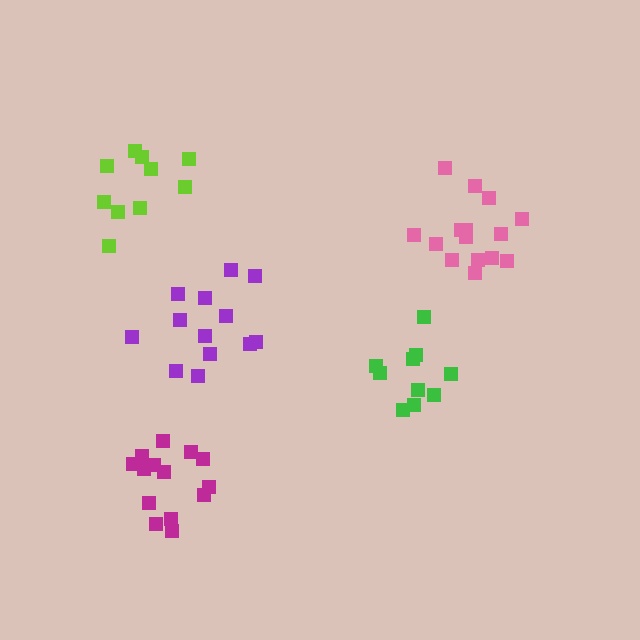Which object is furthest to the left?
The lime cluster is leftmost.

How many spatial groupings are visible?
There are 5 spatial groupings.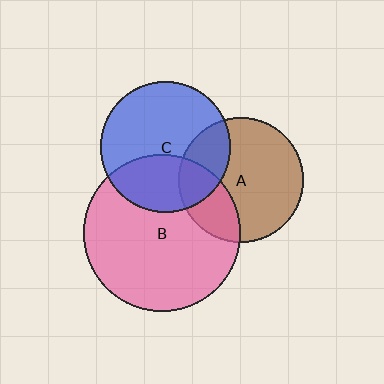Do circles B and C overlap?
Yes.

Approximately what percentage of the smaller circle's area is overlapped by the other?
Approximately 35%.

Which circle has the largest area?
Circle B (pink).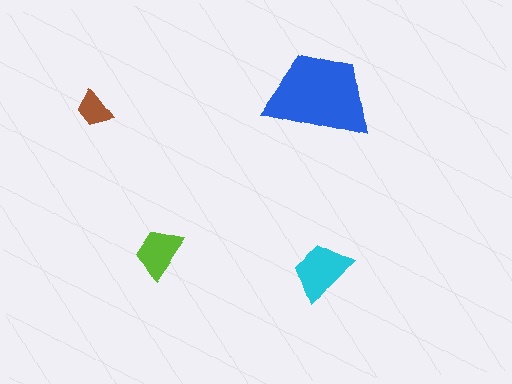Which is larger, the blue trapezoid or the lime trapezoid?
The blue one.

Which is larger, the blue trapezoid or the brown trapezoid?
The blue one.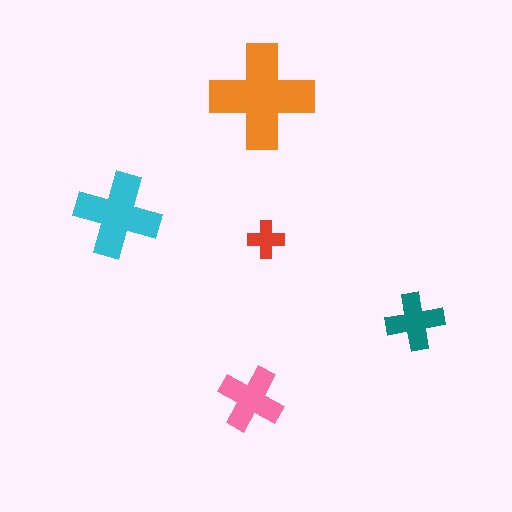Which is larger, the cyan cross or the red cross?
The cyan one.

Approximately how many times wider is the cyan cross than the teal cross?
About 1.5 times wider.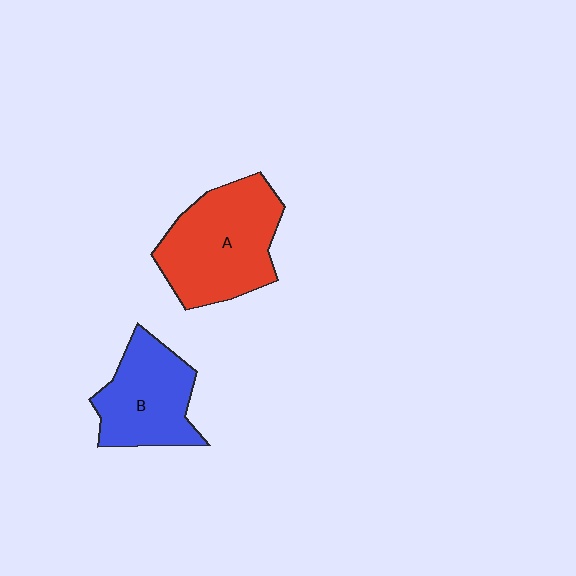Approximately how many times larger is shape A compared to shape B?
Approximately 1.3 times.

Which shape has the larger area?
Shape A (red).